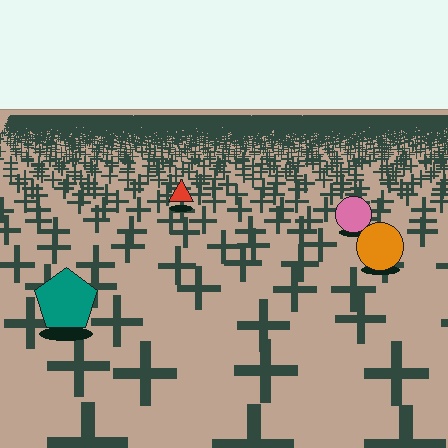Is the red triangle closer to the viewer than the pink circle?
No. The pink circle is closer — you can tell from the texture gradient: the ground texture is coarser near it.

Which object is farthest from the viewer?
The red triangle is farthest from the viewer. It appears smaller and the ground texture around it is denser.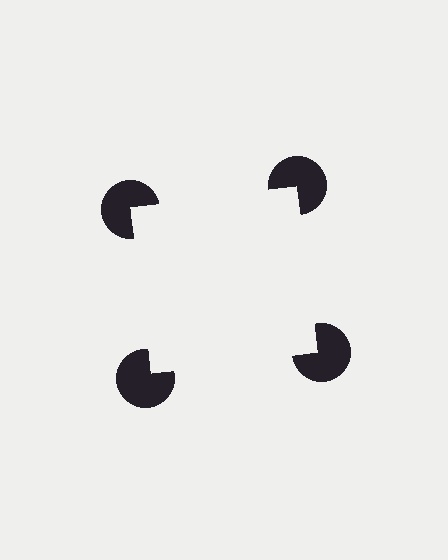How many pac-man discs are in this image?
There are 4 — one at each vertex of the illusory square.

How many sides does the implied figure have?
4 sides.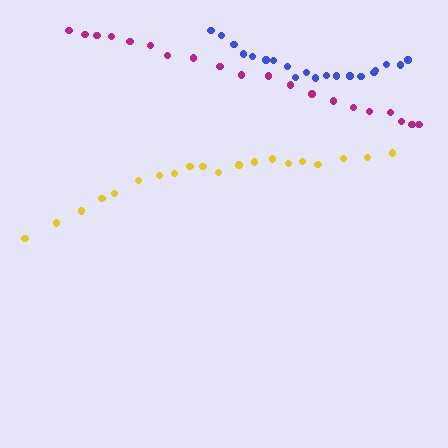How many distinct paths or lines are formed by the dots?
There are 3 distinct paths.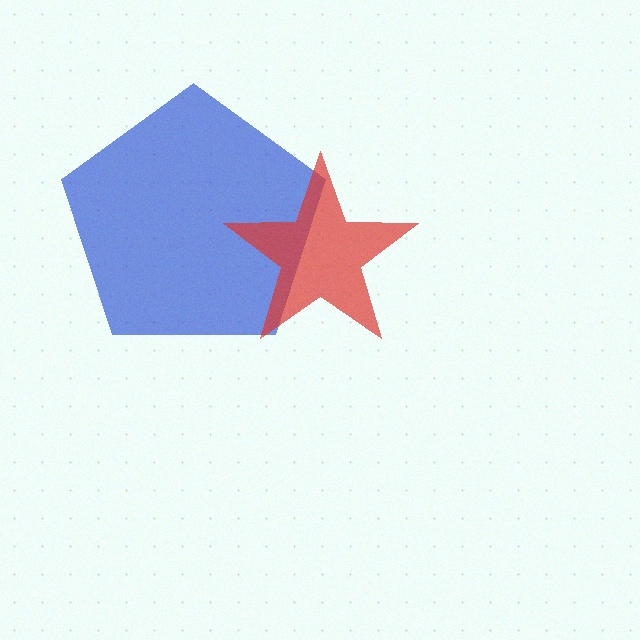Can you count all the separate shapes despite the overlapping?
Yes, there are 2 separate shapes.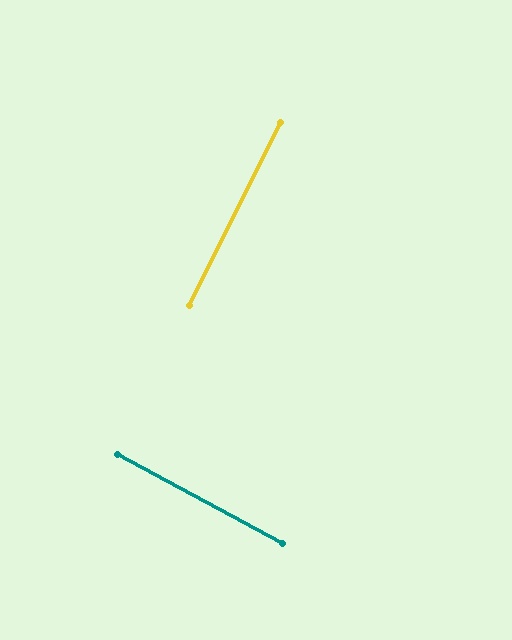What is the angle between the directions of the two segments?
Approximately 88 degrees.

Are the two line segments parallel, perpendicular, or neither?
Perpendicular — they meet at approximately 88°.